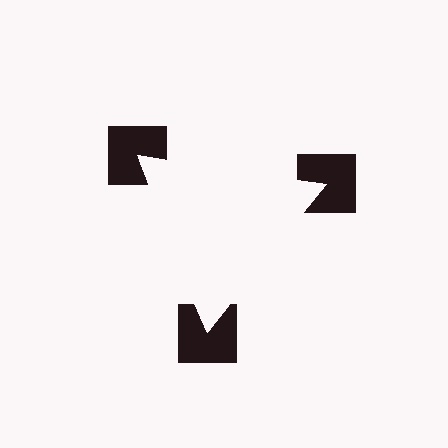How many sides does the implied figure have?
3 sides.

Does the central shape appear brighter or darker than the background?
It typically appears slightly brighter than the background, even though no actual brightness change is drawn.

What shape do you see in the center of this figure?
An illusory triangle — its edges are inferred from the aligned wedge cuts in the notched squares, not physically drawn.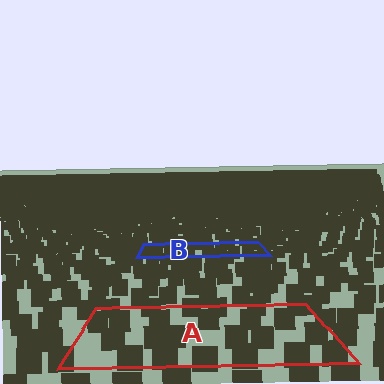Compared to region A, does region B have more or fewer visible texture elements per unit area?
Region B has more texture elements per unit area — they are packed more densely because it is farther away.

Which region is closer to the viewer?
Region A is closer. The texture elements there are larger and more spread out.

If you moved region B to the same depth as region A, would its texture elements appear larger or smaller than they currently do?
They would appear larger. At a closer depth, the same texture elements are projected at a bigger on-screen size.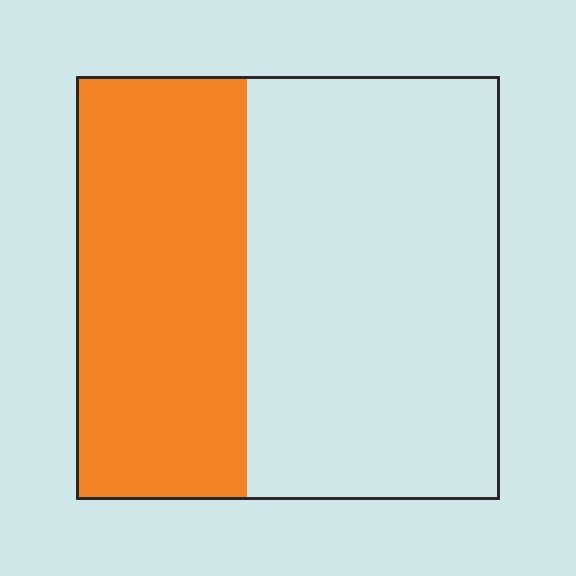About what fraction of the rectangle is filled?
About two fifths (2/5).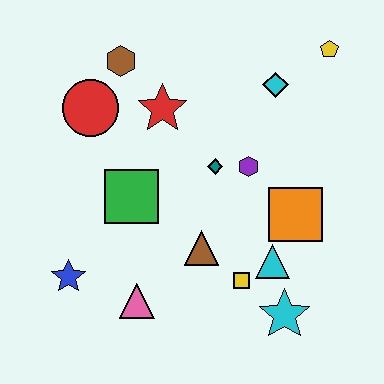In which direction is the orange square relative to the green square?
The orange square is to the right of the green square.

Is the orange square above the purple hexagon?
No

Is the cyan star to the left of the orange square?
Yes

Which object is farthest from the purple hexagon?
The blue star is farthest from the purple hexagon.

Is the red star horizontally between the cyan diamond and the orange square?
No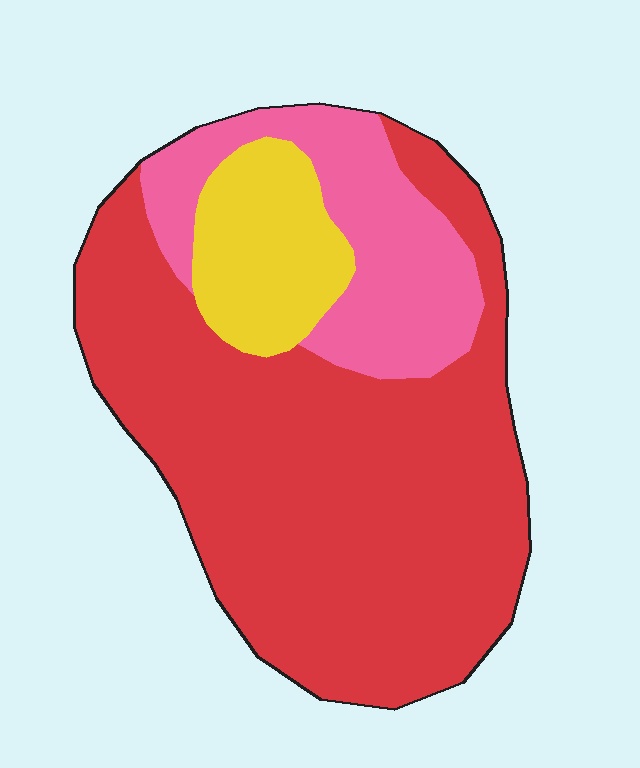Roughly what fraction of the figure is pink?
Pink covers 20% of the figure.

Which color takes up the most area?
Red, at roughly 65%.